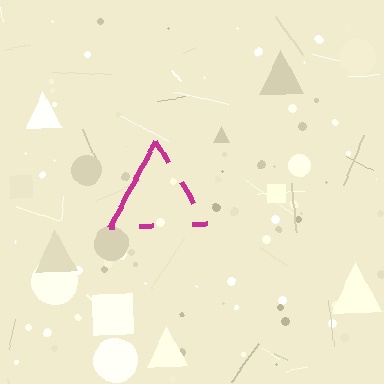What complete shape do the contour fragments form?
The contour fragments form a triangle.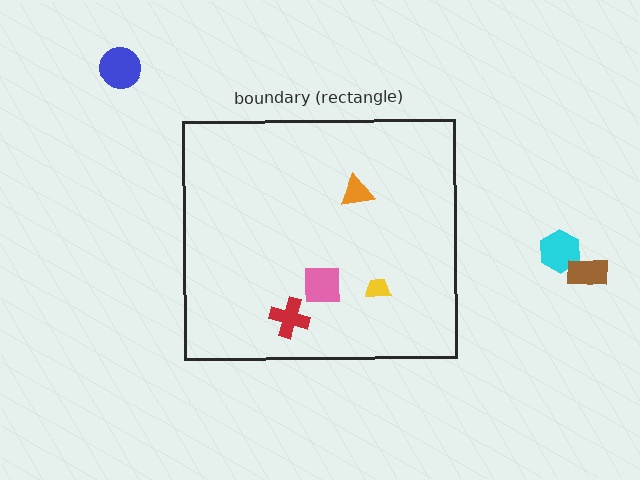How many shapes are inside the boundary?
4 inside, 3 outside.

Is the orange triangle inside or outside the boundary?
Inside.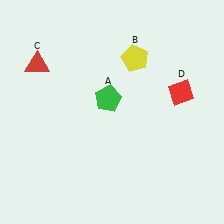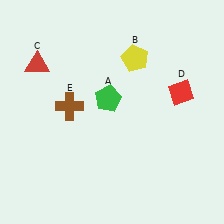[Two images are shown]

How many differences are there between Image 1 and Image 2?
There is 1 difference between the two images.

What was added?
A brown cross (E) was added in Image 2.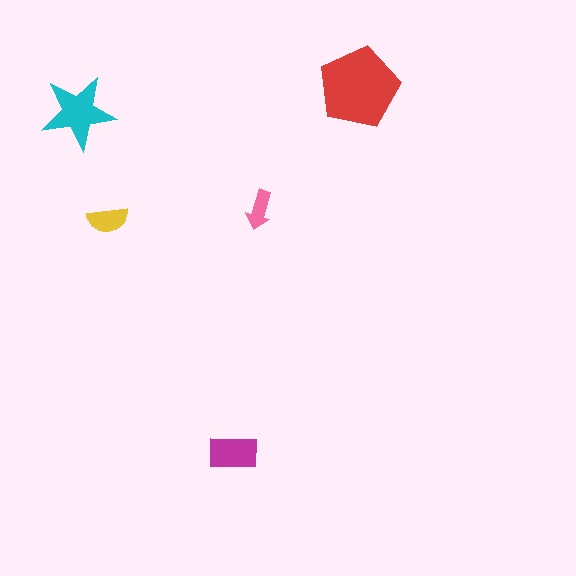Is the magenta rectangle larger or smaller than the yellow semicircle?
Larger.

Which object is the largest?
The red pentagon.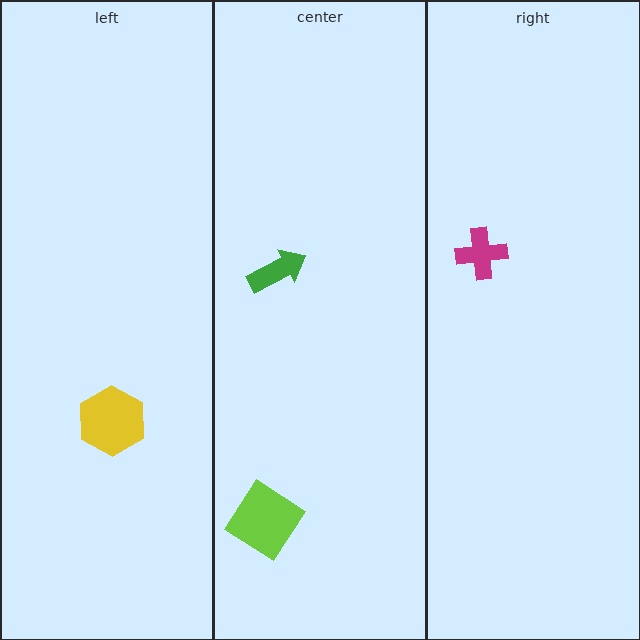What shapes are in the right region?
The magenta cross.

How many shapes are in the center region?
2.